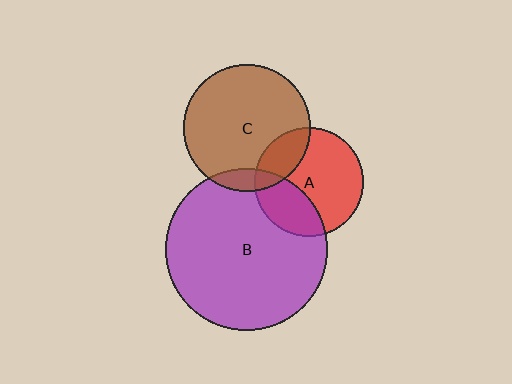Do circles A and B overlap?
Yes.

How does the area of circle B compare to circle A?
Approximately 2.2 times.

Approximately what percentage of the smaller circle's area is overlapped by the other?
Approximately 30%.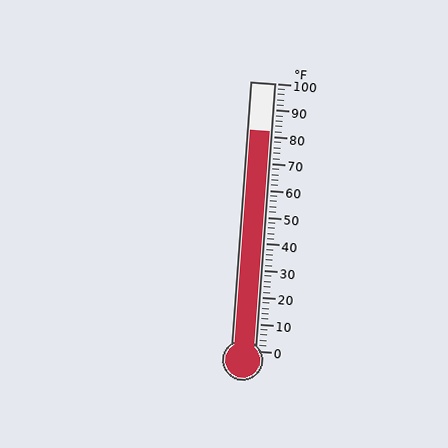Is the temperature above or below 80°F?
The temperature is above 80°F.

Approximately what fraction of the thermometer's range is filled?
The thermometer is filled to approximately 80% of its range.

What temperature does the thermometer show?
The thermometer shows approximately 82°F.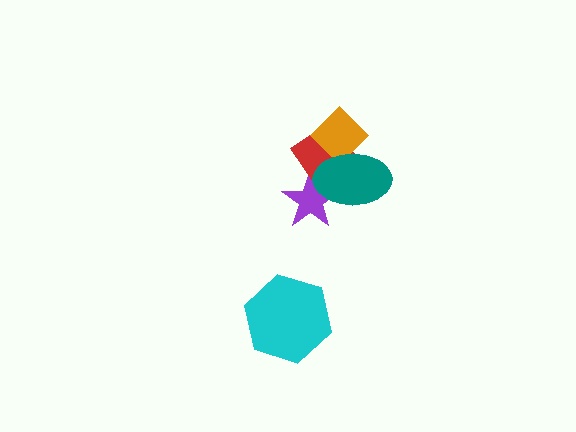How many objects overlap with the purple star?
2 objects overlap with the purple star.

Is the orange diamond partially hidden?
Yes, it is partially covered by another shape.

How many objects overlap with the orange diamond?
2 objects overlap with the orange diamond.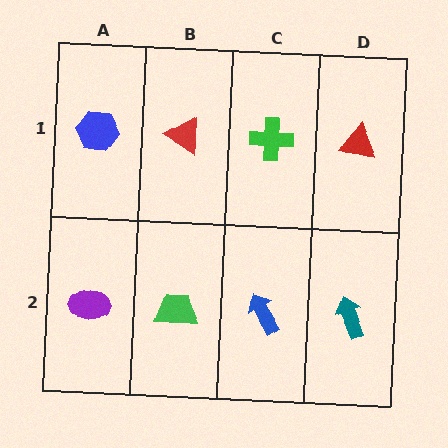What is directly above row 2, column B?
A red triangle.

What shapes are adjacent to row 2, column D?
A red triangle (row 1, column D), a blue arrow (row 2, column C).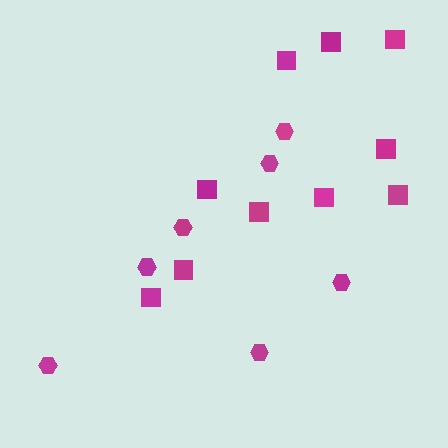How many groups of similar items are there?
There are 2 groups: one group of hexagons (7) and one group of squares (10).